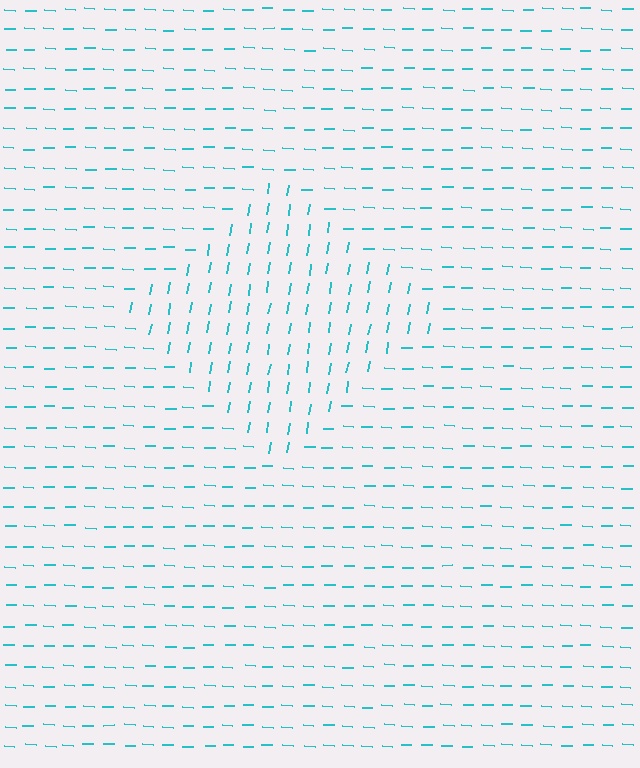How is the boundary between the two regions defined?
The boundary is defined purely by a change in line orientation (approximately 83 degrees difference). All lines are the same color and thickness.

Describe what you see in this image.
The image is filled with small cyan line segments. A diamond region in the image has lines oriented differently from the surrounding lines, creating a visible texture boundary.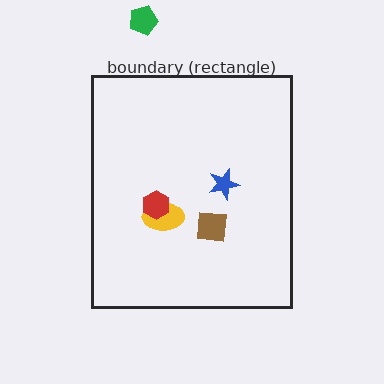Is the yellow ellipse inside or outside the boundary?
Inside.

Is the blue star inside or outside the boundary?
Inside.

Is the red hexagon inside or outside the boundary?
Inside.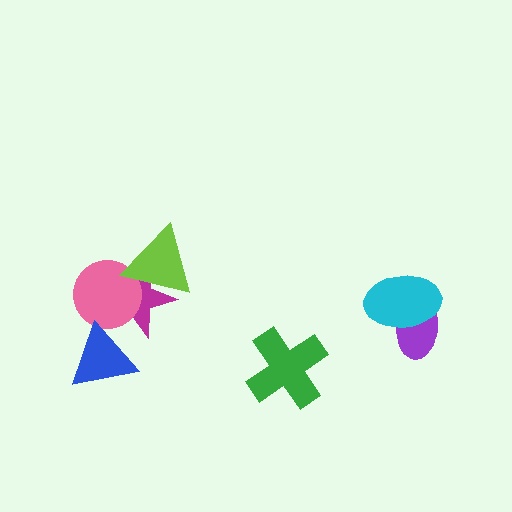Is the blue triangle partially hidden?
No, no other shape covers it.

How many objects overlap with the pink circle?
3 objects overlap with the pink circle.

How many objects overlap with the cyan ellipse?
1 object overlaps with the cyan ellipse.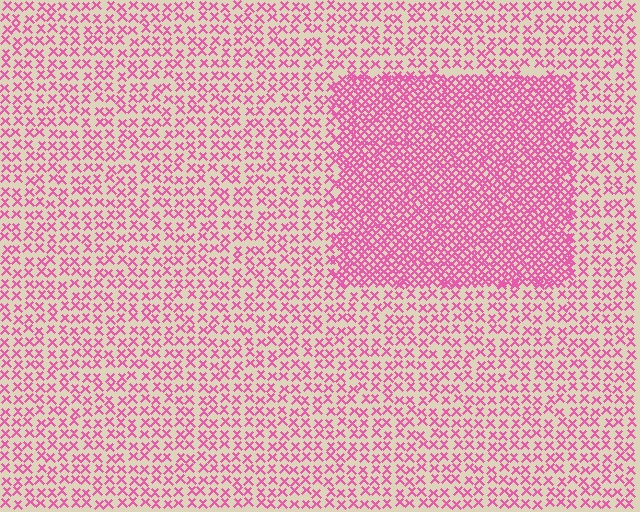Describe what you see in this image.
The image contains small pink elements arranged at two different densities. A rectangle-shaped region is visible where the elements are more densely packed than the surrounding area.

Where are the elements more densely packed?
The elements are more densely packed inside the rectangle boundary.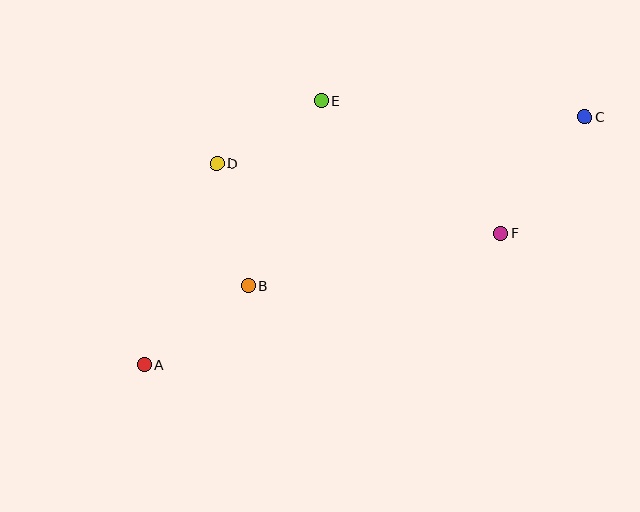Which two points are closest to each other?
Points D and E are closest to each other.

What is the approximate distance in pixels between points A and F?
The distance between A and F is approximately 380 pixels.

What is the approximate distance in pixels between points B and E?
The distance between B and E is approximately 199 pixels.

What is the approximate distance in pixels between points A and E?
The distance between A and E is approximately 318 pixels.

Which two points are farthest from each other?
Points A and C are farthest from each other.